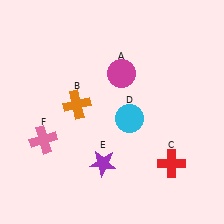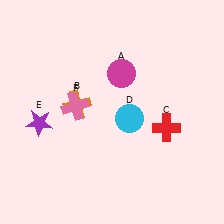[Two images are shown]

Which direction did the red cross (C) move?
The red cross (C) moved up.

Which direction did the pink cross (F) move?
The pink cross (F) moved up.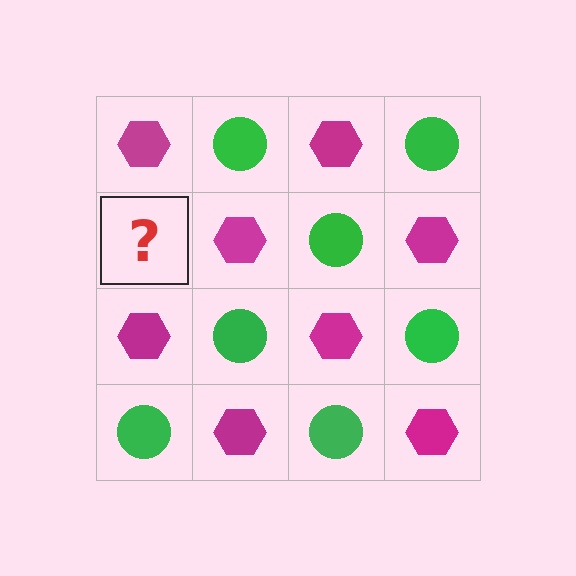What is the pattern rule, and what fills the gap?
The rule is that it alternates magenta hexagon and green circle in a checkerboard pattern. The gap should be filled with a green circle.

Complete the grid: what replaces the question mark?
The question mark should be replaced with a green circle.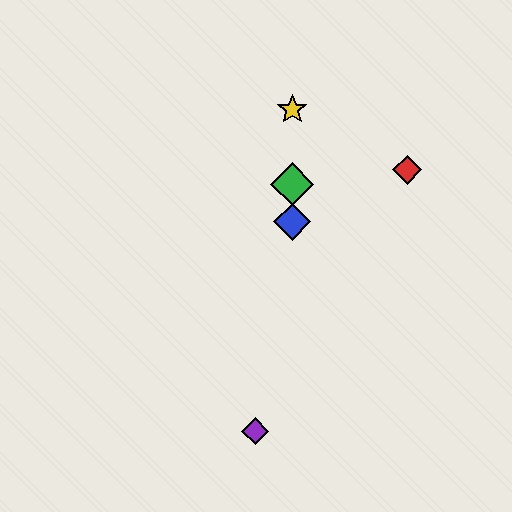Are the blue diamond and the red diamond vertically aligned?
No, the blue diamond is at x≈292 and the red diamond is at x≈407.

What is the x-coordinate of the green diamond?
The green diamond is at x≈292.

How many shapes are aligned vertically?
3 shapes (the blue diamond, the green diamond, the yellow star) are aligned vertically.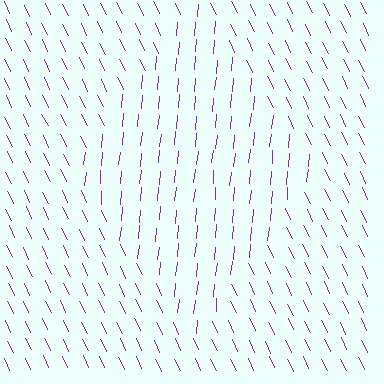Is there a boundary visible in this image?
Yes, there is a texture boundary formed by a change in line orientation.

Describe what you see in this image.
The image is filled with small purple line segments. A diamond region in the image has lines oriented differently from the surrounding lines, creating a visible texture boundary.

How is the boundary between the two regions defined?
The boundary is defined purely by a change in line orientation (approximately 31 degrees difference). All lines are the same color and thickness.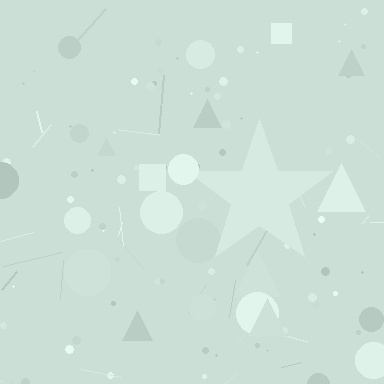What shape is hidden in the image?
A star is hidden in the image.